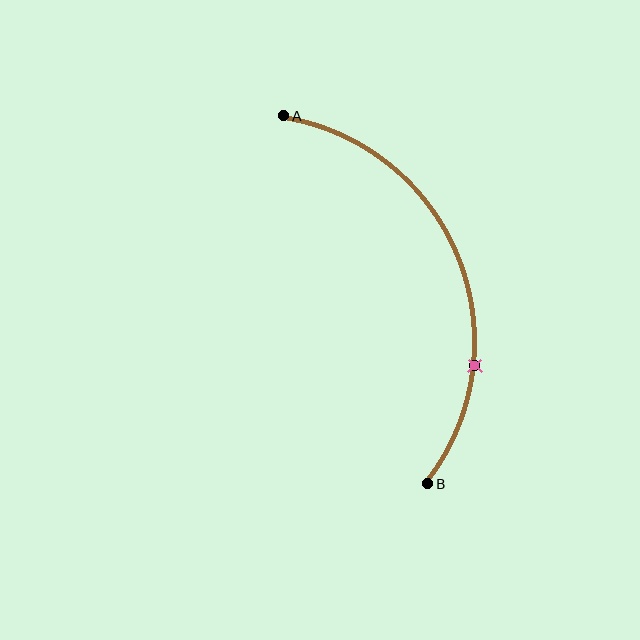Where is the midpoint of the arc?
The arc midpoint is the point on the curve farthest from the straight line joining A and B. It sits to the right of that line.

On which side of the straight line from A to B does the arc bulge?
The arc bulges to the right of the straight line connecting A and B.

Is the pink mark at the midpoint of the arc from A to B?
No. The pink mark lies on the arc but is closer to endpoint B. The arc midpoint would be at the point on the curve equidistant along the arc from both A and B.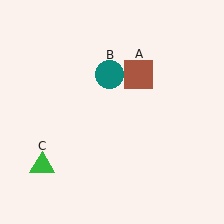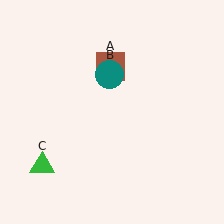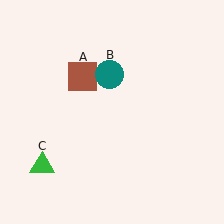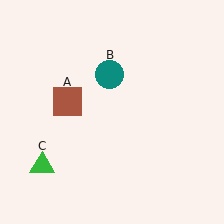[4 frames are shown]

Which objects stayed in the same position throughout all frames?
Teal circle (object B) and green triangle (object C) remained stationary.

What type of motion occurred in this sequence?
The brown square (object A) rotated counterclockwise around the center of the scene.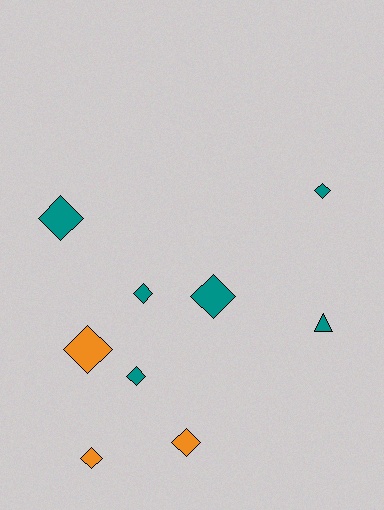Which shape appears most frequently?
Diamond, with 8 objects.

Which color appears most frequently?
Teal, with 6 objects.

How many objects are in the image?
There are 9 objects.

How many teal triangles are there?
There is 1 teal triangle.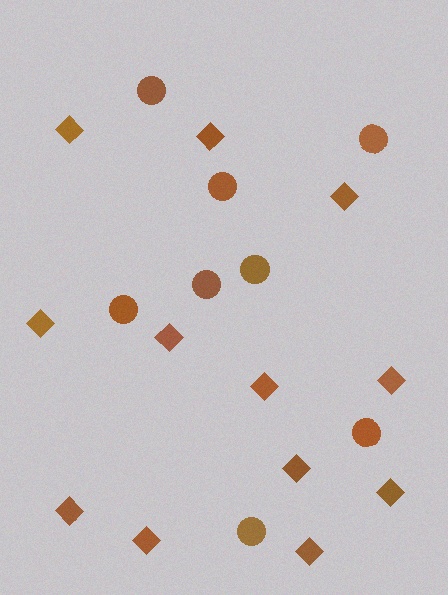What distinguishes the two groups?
There are 2 groups: one group of circles (8) and one group of diamonds (12).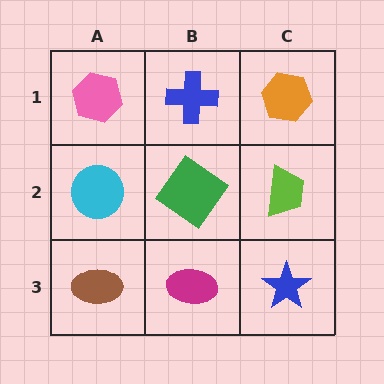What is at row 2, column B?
A green diamond.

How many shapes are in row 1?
3 shapes.